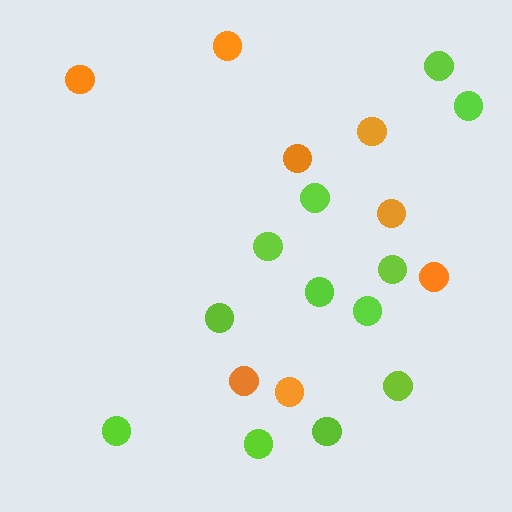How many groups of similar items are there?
There are 2 groups: one group of orange circles (8) and one group of lime circles (12).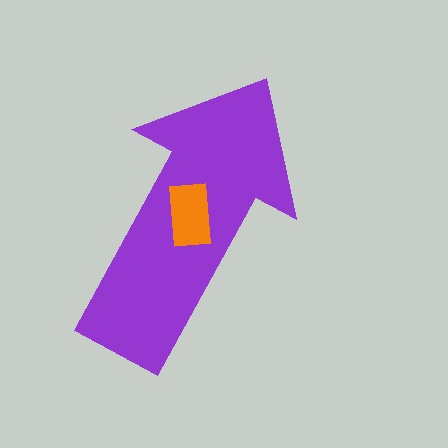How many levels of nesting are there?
2.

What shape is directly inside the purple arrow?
The orange rectangle.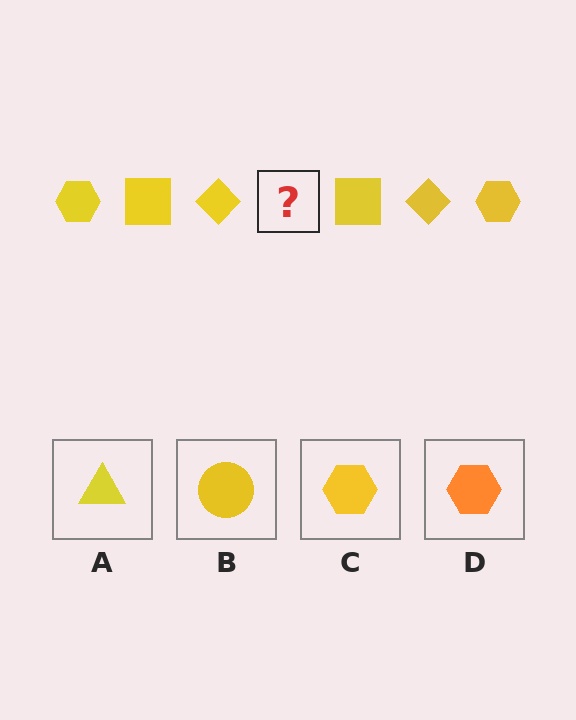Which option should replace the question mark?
Option C.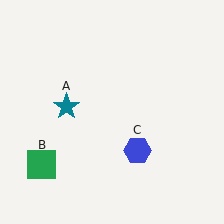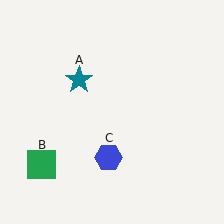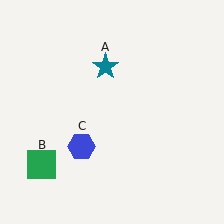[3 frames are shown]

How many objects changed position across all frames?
2 objects changed position: teal star (object A), blue hexagon (object C).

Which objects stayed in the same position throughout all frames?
Green square (object B) remained stationary.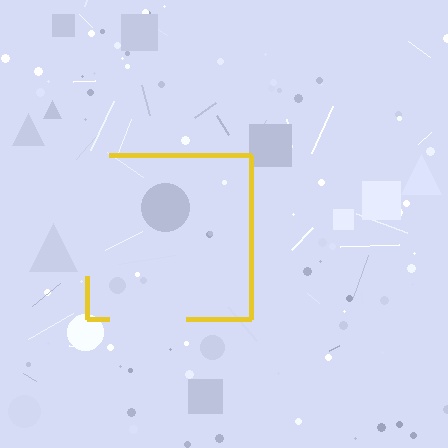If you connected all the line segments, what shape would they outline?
They would outline a square.